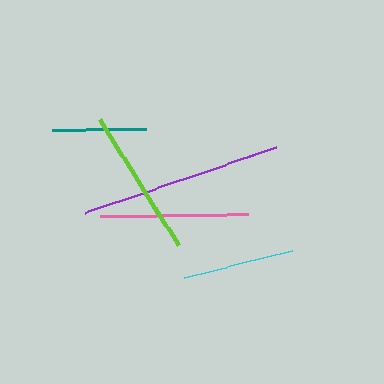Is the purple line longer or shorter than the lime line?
The purple line is longer than the lime line.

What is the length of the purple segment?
The purple segment is approximately 202 pixels long.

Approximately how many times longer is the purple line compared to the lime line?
The purple line is approximately 1.4 times the length of the lime line.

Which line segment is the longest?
The purple line is the longest at approximately 202 pixels.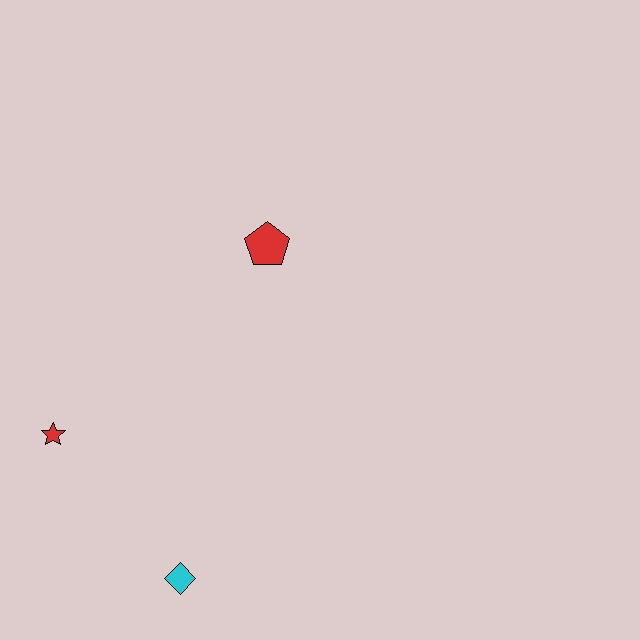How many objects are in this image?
There are 3 objects.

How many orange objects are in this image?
There are no orange objects.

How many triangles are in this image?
There are no triangles.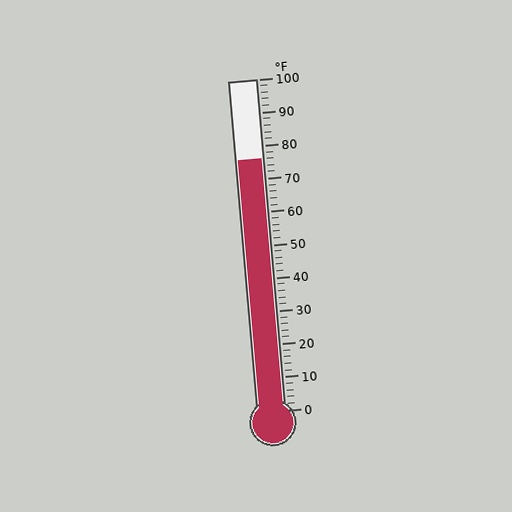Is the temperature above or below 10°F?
The temperature is above 10°F.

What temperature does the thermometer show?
The thermometer shows approximately 76°F.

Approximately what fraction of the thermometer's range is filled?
The thermometer is filled to approximately 75% of its range.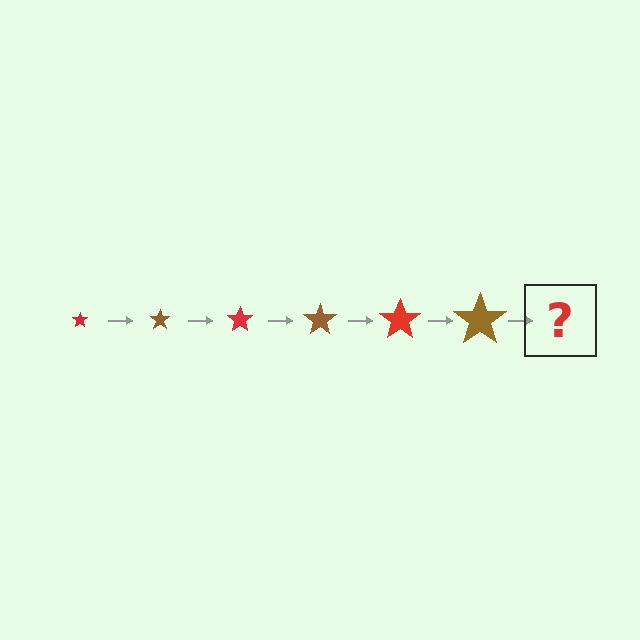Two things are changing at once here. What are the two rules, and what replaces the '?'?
The two rules are that the star grows larger each step and the color cycles through red and brown. The '?' should be a red star, larger than the previous one.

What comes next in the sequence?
The next element should be a red star, larger than the previous one.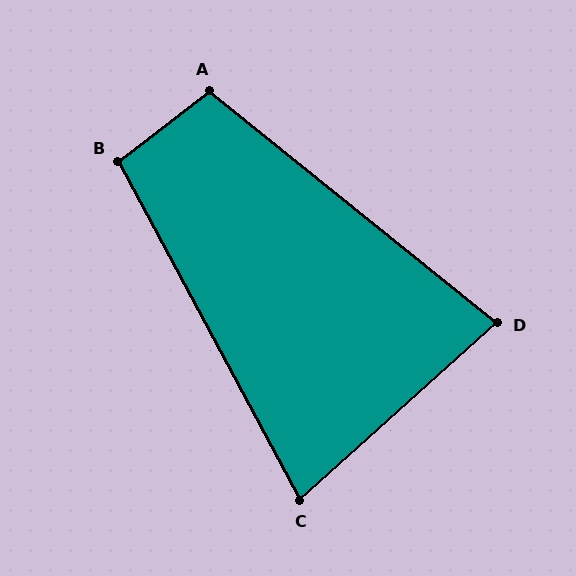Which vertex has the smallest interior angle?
C, at approximately 76 degrees.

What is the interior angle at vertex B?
Approximately 99 degrees (obtuse).